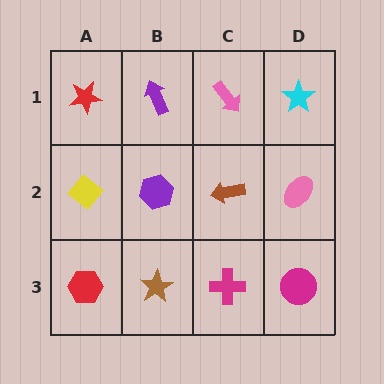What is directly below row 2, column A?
A red hexagon.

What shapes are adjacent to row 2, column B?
A purple arrow (row 1, column B), a brown star (row 3, column B), a yellow diamond (row 2, column A), a brown arrow (row 2, column C).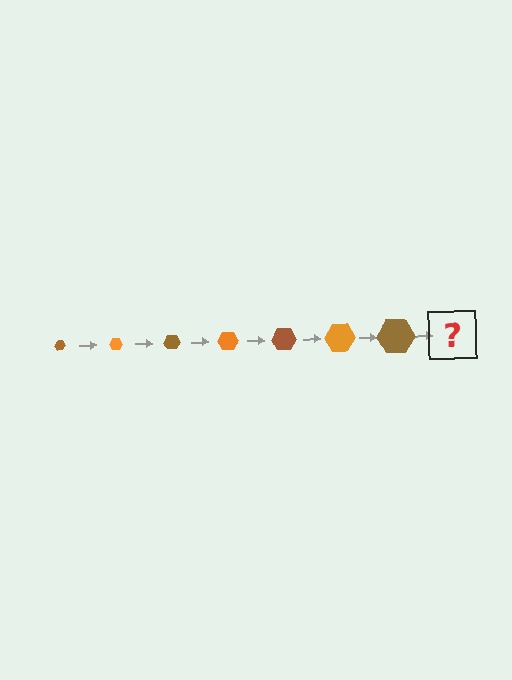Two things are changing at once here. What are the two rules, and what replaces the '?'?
The two rules are that the hexagon grows larger each step and the color cycles through brown and orange. The '?' should be an orange hexagon, larger than the previous one.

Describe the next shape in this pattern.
It should be an orange hexagon, larger than the previous one.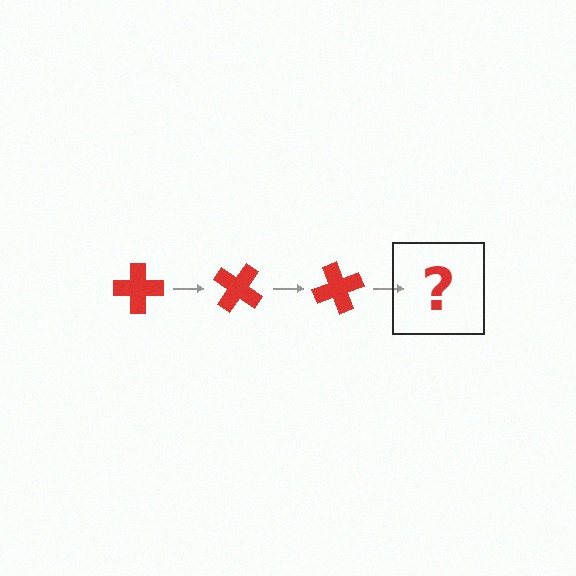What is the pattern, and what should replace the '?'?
The pattern is that the cross rotates 35 degrees each step. The '?' should be a red cross rotated 105 degrees.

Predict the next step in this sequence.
The next step is a red cross rotated 105 degrees.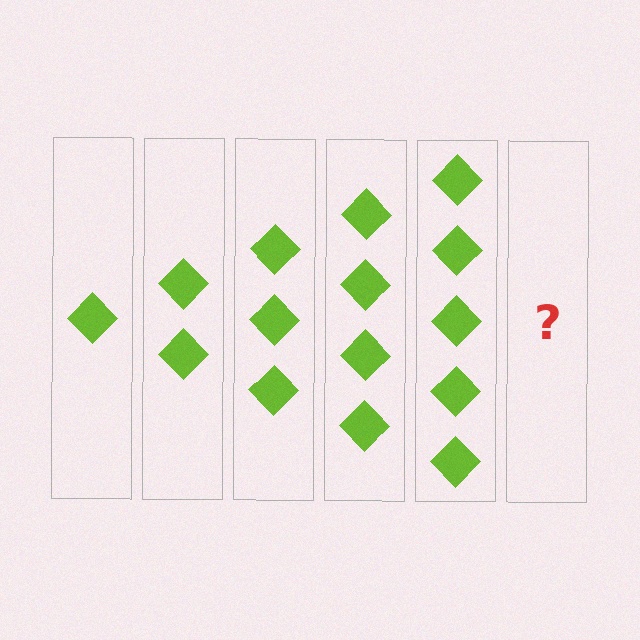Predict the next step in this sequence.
The next step is 6 diamonds.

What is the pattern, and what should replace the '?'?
The pattern is that each step adds one more diamond. The '?' should be 6 diamonds.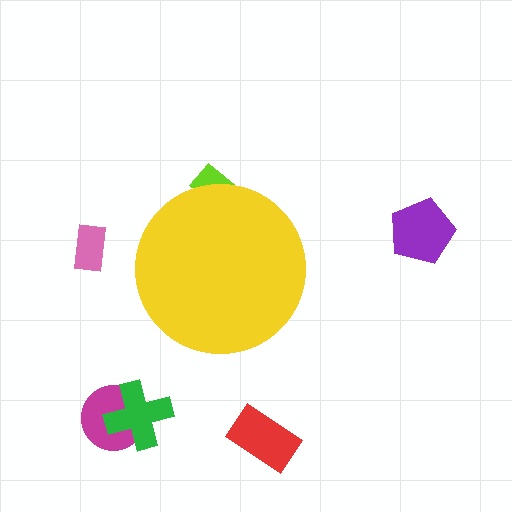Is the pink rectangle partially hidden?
No, the pink rectangle is fully visible.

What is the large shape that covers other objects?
A yellow circle.